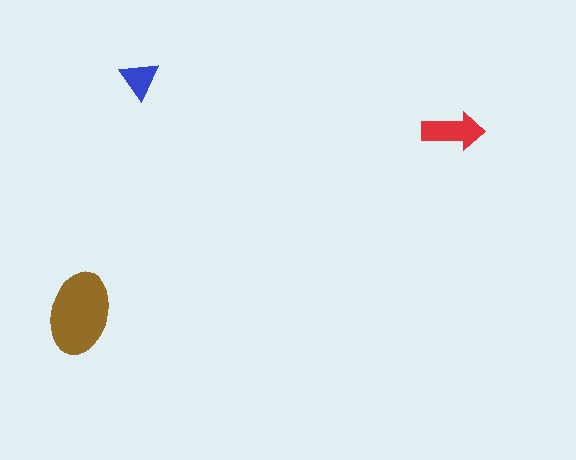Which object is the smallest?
The blue triangle.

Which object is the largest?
The brown ellipse.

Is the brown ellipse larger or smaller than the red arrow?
Larger.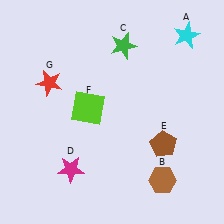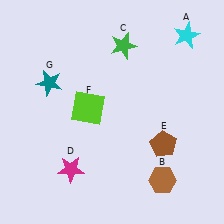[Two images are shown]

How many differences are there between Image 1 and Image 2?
There is 1 difference between the two images.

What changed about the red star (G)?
In Image 1, G is red. In Image 2, it changed to teal.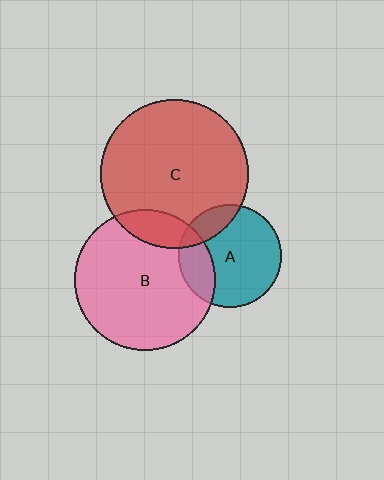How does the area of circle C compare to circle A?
Approximately 2.1 times.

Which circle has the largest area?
Circle C (red).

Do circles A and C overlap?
Yes.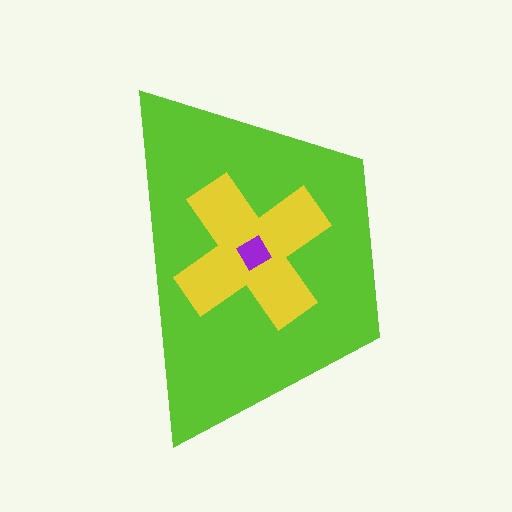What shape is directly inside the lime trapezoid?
The yellow cross.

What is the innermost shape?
The purple diamond.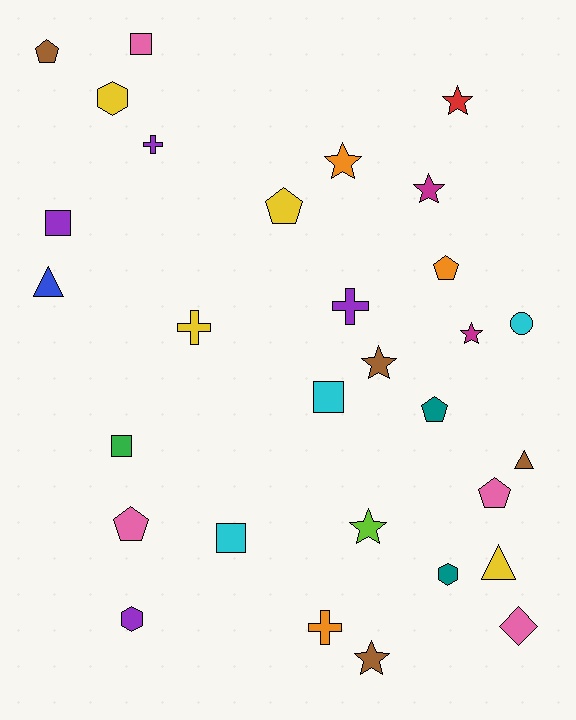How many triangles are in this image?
There are 3 triangles.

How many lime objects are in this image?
There is 1 lime object.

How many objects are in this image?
There are 30 objects.